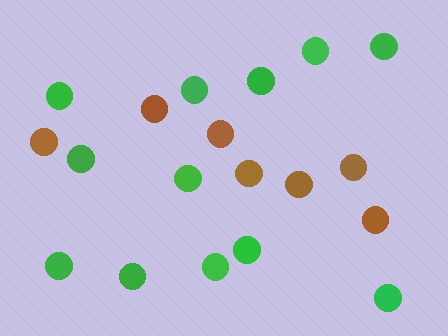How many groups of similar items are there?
There are 2 groups: one group of green circles (12) and one group of brown circles (7).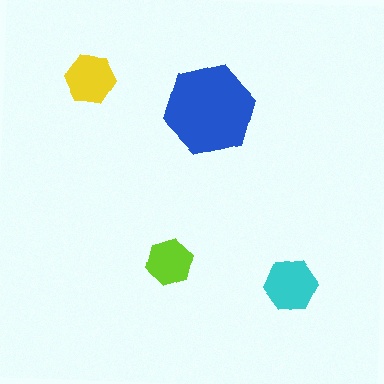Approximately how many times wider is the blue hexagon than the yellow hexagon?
About 2 times wider.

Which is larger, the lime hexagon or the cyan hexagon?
The cyan one.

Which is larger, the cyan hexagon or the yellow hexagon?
The cyan one.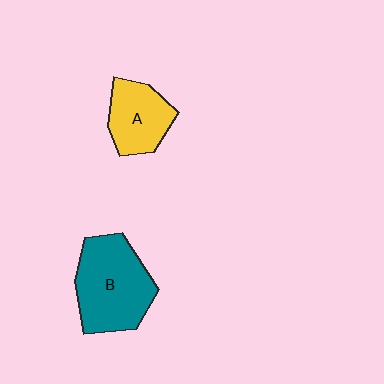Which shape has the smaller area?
Shape A (yellow).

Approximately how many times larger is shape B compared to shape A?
Approximately 1.6 times.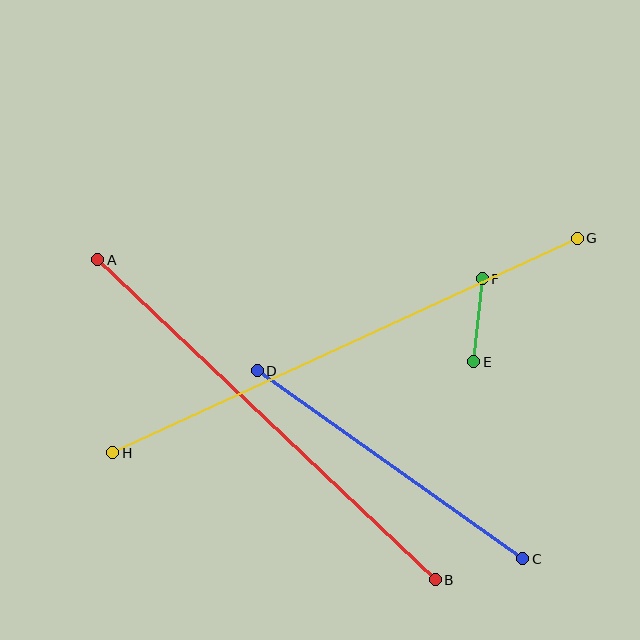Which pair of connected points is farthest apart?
Points G and H are farthest apart.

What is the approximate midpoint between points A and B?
The midpoint is at approximately (266, 420) pixels.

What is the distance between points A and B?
The distance is approximately 466 pixels.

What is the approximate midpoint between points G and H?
The midpoint is at approximately (345, 346) pixels.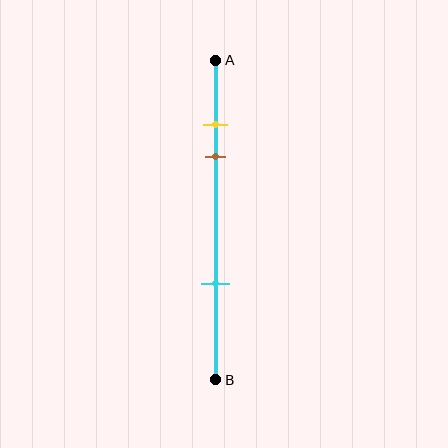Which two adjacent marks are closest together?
The yellow and brown marks are the closest adjacent pair.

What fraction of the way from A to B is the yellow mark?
The yellow mark is approximately 20% (0.2) of the way from A to B.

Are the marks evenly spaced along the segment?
No, the marks are not evenly spaced.